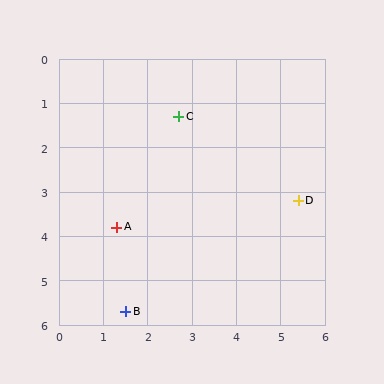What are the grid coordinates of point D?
Point D is at approximately (5.4, 3.2).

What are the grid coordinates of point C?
Point C is at approximately (2.7, 1.3).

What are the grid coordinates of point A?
Point A is at approximately (1.3, 3.8).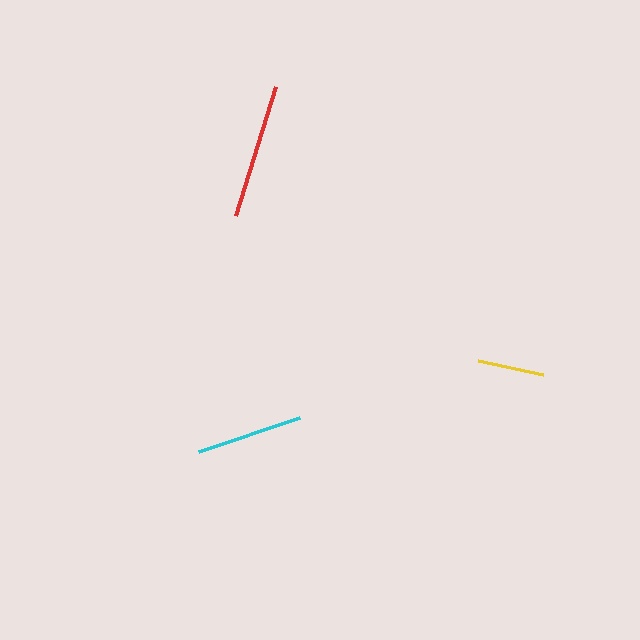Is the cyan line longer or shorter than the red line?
The red line is longer than the cyan line.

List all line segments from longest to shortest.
From longest to shortest: red, cyan, yellow.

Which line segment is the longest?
The red line is the longest at approximately 135 pixels.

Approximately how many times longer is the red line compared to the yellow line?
The red line is approximately 2.0 times the length of the yellow line.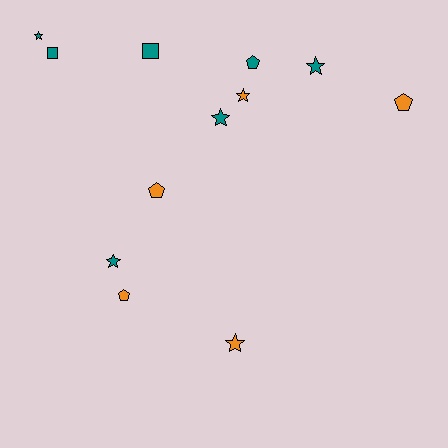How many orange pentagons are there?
There are 3 orange pentagons.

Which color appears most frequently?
Teal, with 7 objects.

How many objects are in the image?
There are 12 objects.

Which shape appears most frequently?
Star, with 6 objects.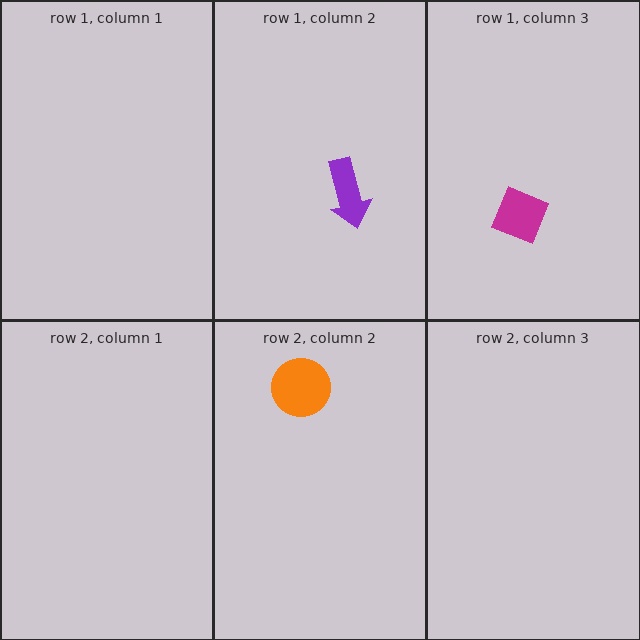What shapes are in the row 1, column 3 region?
The magenta diamond.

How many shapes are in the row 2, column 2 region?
1.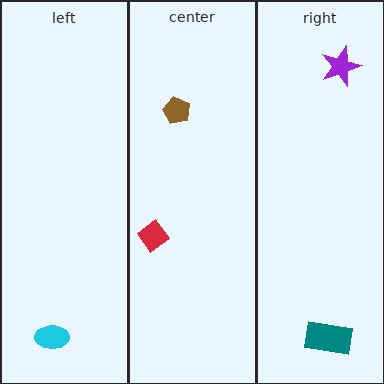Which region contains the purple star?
The right region.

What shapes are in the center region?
The brown pentagon, the red diamond.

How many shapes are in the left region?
1.